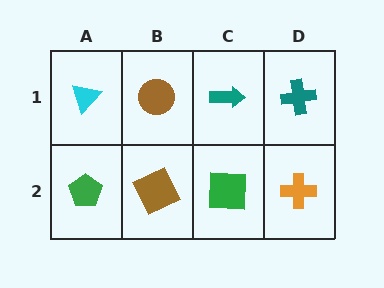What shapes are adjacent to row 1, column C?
A green square (row 2, column C), a brown circle (row 1, column B), a teal cross (row 1, column D).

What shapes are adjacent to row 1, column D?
An orange cross (row 2, column D), a teal arrow (row 1, column C).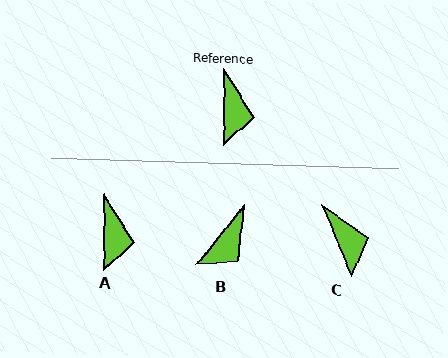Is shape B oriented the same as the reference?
No, it is off by about 39 degrees.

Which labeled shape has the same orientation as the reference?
A.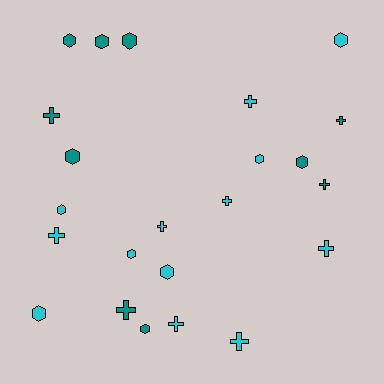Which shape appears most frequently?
Hexagon, with 12 objects.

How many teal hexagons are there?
There are 6 teal hexagons.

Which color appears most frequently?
Cyan, with 13 objects.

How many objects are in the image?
There are 23 objects.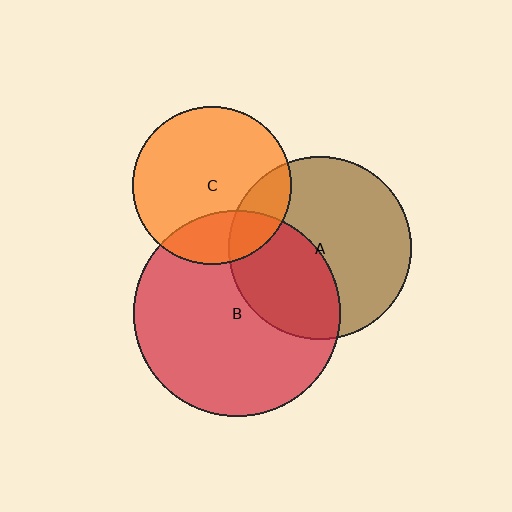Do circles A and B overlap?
Yes.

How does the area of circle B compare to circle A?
Approximately 1.3 times.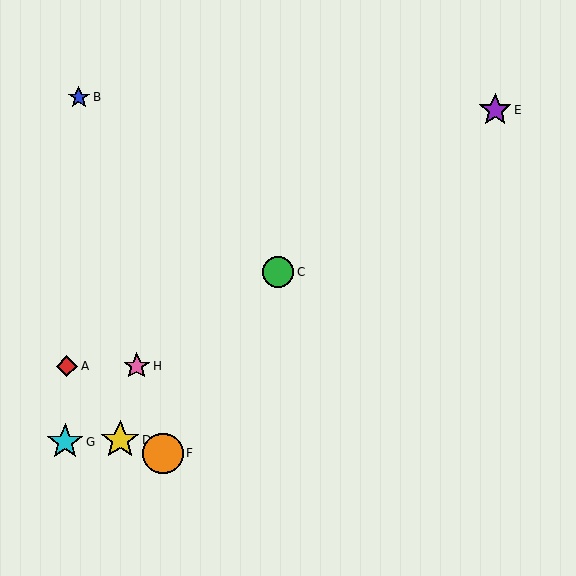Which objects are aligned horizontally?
Objects A, H are aligned horizontally.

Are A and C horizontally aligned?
No, A is at y≈366 and C is at y≈272.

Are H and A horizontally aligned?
Yes, both are at y≈366.